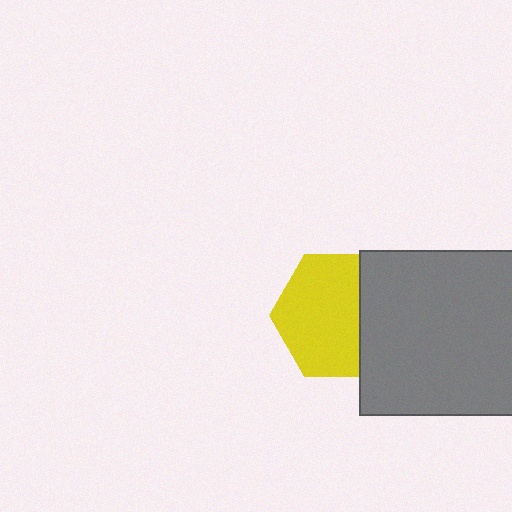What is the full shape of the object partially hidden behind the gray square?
The partially hidden object is a yellow hexagon.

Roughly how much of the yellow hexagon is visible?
Most of it is visible (roughly 68%).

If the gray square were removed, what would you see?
You would see the complete yellow hexagon.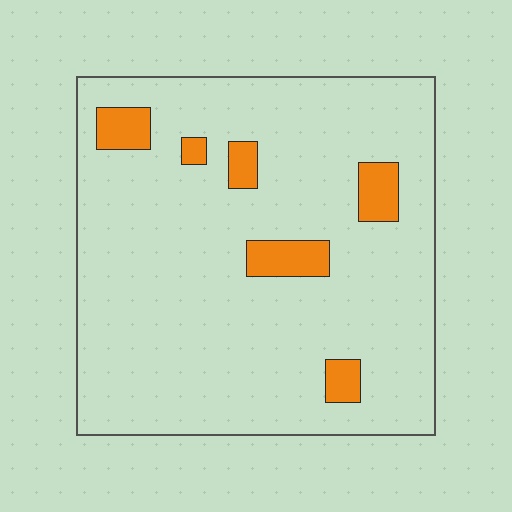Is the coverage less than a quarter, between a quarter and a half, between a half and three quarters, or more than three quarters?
Less than a quarter.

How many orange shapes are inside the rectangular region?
6.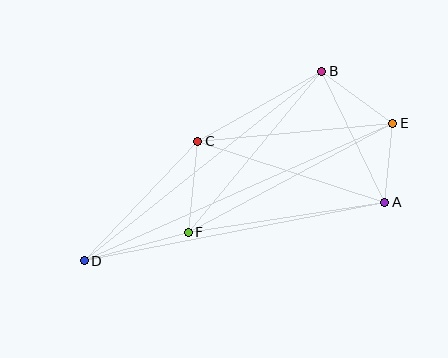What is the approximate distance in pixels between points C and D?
The distance between C and D is approximately 165 pixels.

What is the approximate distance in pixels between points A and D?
The distance between A and D is approximately 306 pixels.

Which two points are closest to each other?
Points A and E are closest to each other.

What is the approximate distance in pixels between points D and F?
The distance between D and F is approximately 108 pixels.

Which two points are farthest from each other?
Points D and E are farthest from each other.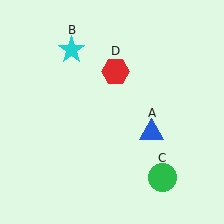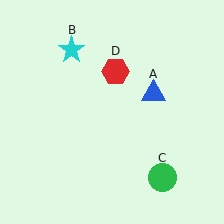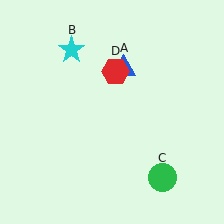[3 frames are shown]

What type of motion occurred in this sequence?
The blue triangle (object A) rotated counterclockwise around the center of the scene.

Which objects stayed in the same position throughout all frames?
Cyan star (object B) and green circle (object C) and red hexagon (object D) remained stationary.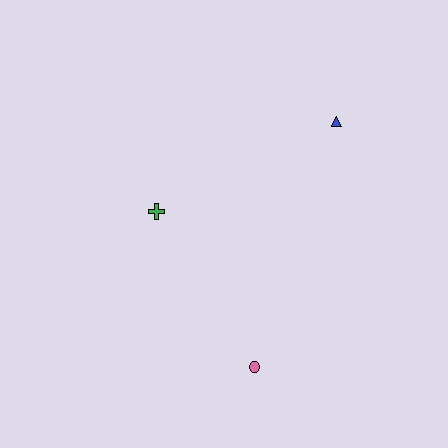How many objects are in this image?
There are 3 objects.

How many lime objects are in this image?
There are no lime objects.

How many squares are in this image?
There are no squares.